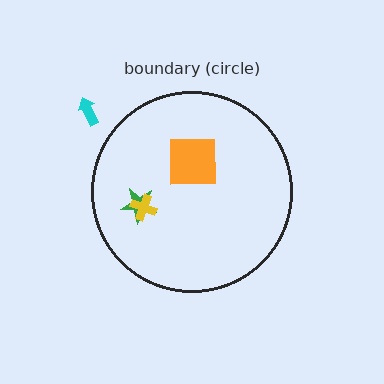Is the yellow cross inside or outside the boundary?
Inside.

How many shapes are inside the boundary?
3 inside, 1 outside.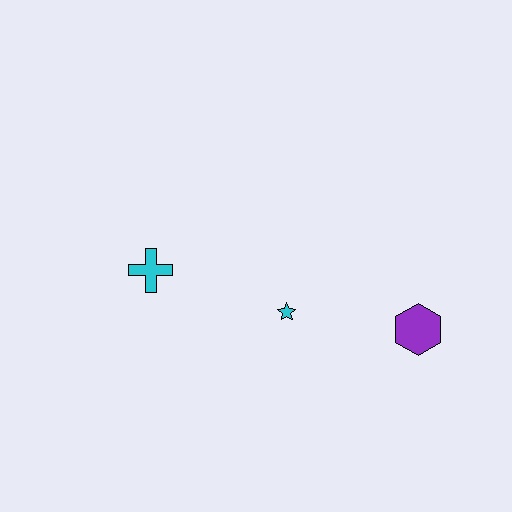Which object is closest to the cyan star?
The purple hexagon is closest to the cyan star.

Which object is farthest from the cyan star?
The cyan cross is farthest from the cyan star.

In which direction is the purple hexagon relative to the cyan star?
The purple hexagon is to the right of the cyan star.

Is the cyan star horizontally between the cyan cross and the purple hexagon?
Yes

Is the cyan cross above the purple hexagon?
Yes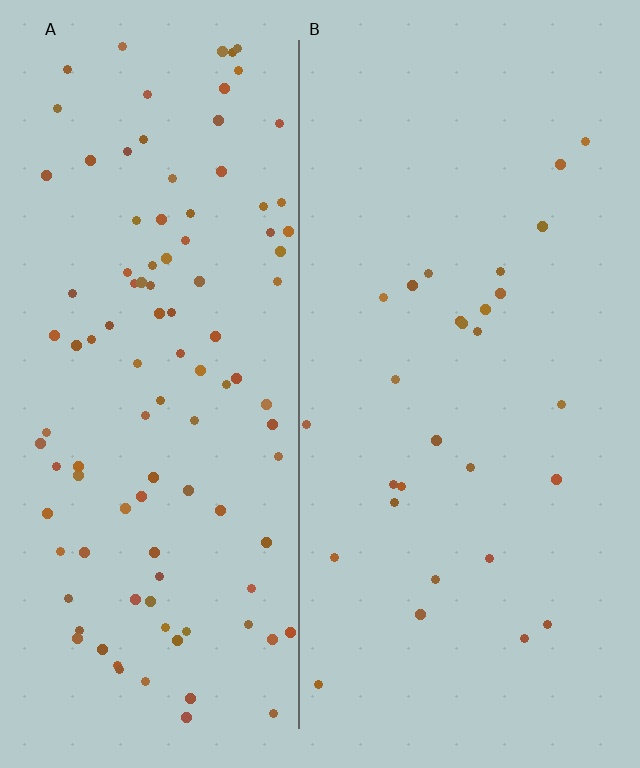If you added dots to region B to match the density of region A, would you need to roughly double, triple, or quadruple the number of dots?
Approximately quadruple.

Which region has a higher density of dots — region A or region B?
A (the left).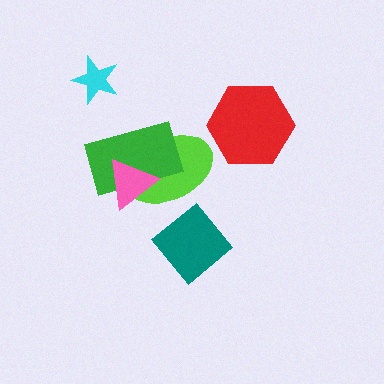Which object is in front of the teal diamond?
The lime ellipse is in front of the teal diamond.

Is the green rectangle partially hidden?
Yes, it is partially covered by another shape.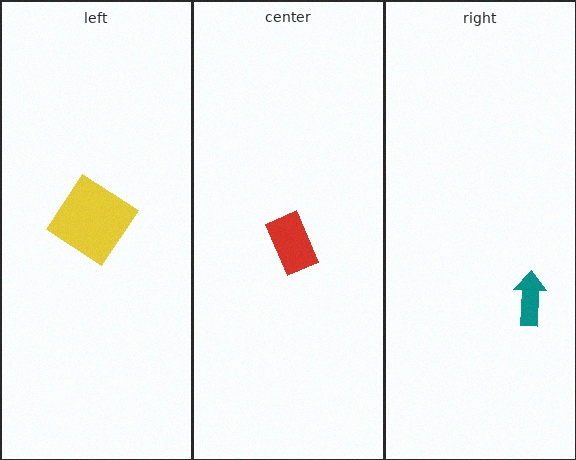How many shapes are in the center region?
1.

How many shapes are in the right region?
1.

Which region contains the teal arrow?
The right region.